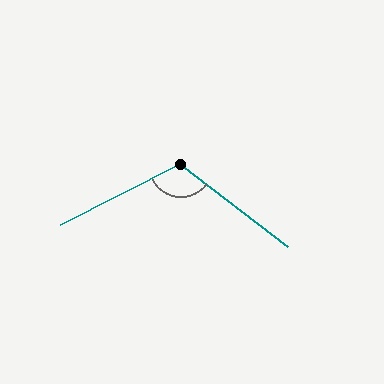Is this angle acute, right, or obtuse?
It is obtuse.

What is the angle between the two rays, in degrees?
Approximately 116 degrees.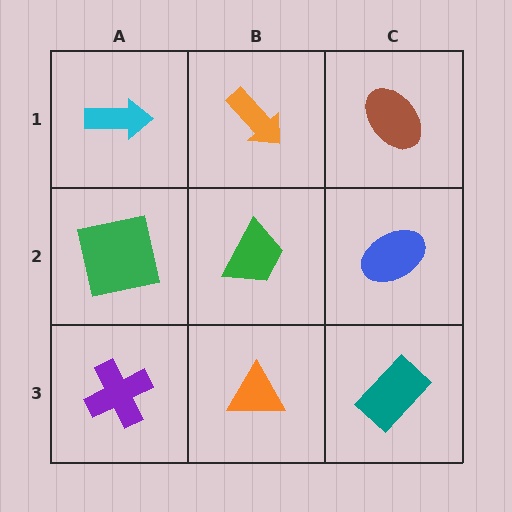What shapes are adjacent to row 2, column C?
A brown ellipse (row 1, column C), a teal rectangle (row 3, column C), a green trapezoid (row 2, column B).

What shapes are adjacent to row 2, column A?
A cyan arrow (row 1, column A), a purple cross (row 3, column A), a green trapezoid (row 2, column B).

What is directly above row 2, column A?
A cyan arrow.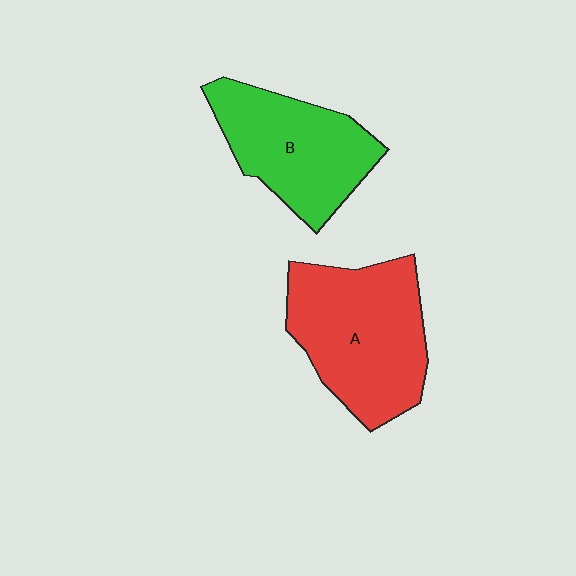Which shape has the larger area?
Shape A (red).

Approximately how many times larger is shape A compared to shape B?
Approximately 1.2 times.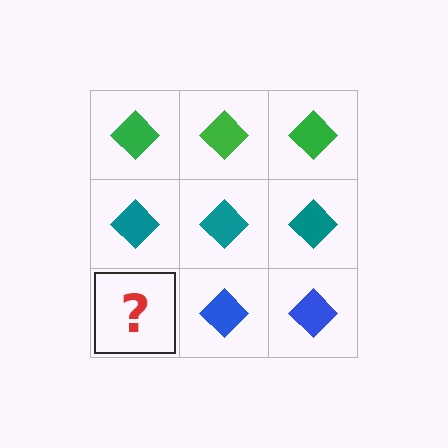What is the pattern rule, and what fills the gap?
The rule is that each row has a consistent color. The gap should be filled with a blue diamond.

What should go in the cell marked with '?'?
The missing cell should contain a blue diamond.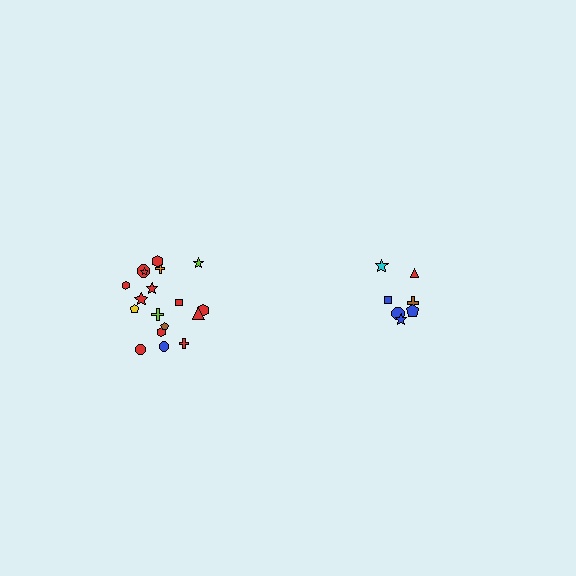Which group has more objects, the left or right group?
The left group.